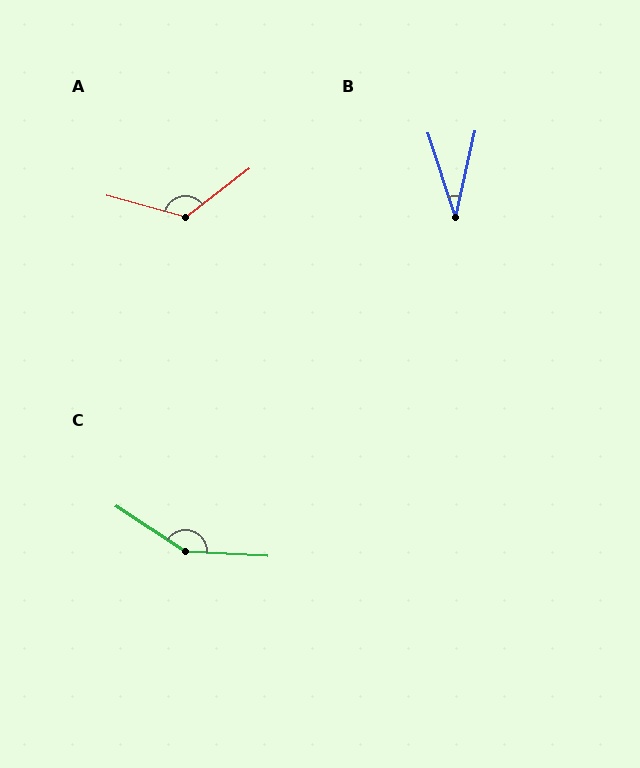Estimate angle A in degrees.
Approximately 127 degrees.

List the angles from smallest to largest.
B (31°), A (127°), C (150°).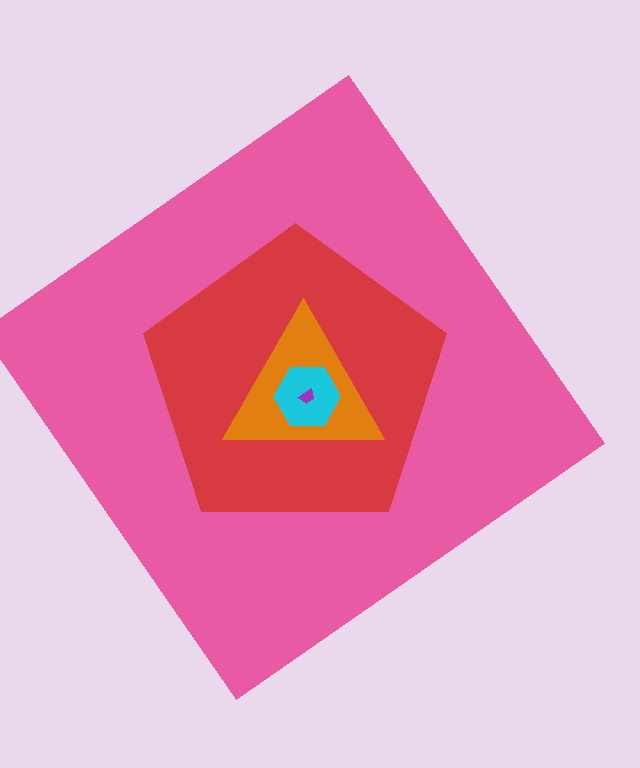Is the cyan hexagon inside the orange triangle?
Yes.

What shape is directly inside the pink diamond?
The red pentagon.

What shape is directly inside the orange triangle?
The cyan hexagon.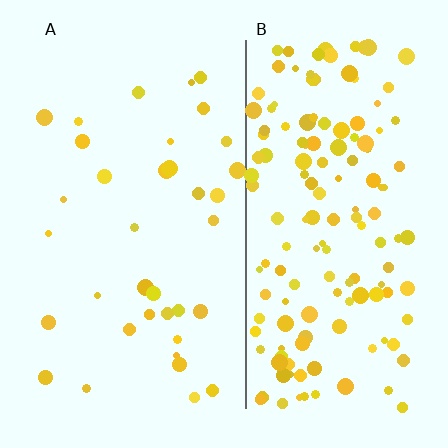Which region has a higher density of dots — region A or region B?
B (the right).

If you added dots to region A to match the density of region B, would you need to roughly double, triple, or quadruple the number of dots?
Approximately quadruple.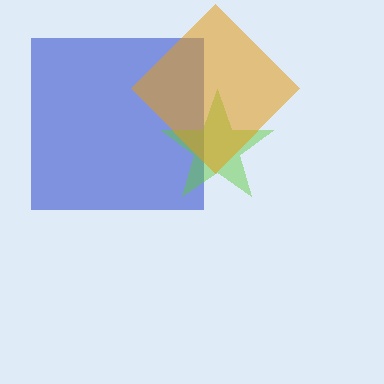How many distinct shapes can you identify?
There are 3 distinct shapes: a blue square, a lime star, an orange diamond.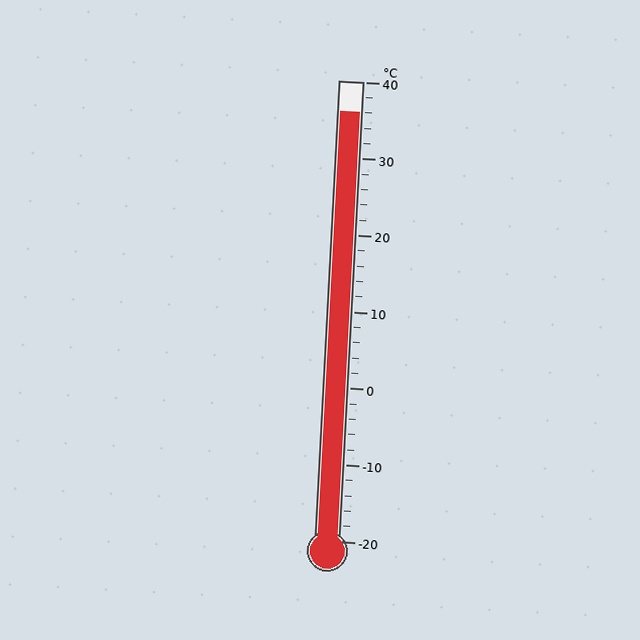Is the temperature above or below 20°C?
The temperature is above 20°C.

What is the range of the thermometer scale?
The thermometer scale ranges from -20°C to 40°C.